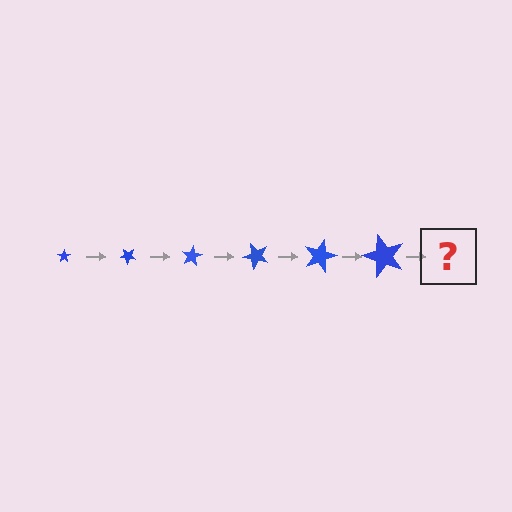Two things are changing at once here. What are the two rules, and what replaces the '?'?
The two rules are that the star grows larger each step and it rotates 40 degrees each step. The '?' should be a star, larger than the previous one and rotated 240 degrees from the start.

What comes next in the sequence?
The next element should be a star, larger than the previous one and rotated 240 degrees from the start.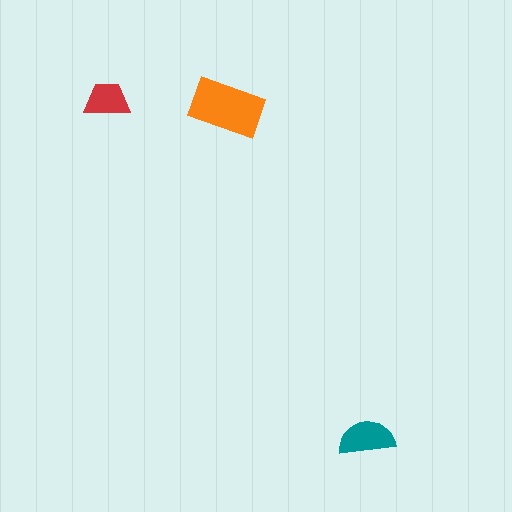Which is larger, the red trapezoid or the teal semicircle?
The teal semicircle.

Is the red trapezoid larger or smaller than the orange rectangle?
Smaller.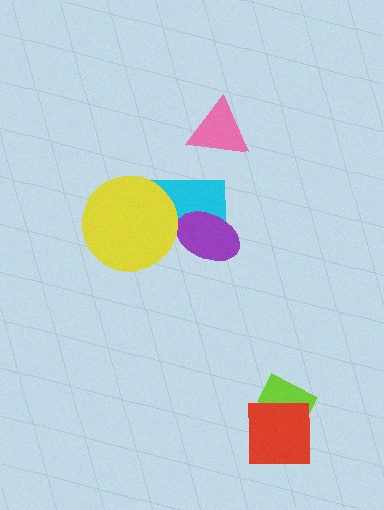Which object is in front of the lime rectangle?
The red square is in front of the lime rectangle.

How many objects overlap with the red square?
1 object overlaps with the red square.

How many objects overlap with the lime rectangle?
1 object overlaps with the lime rectangle.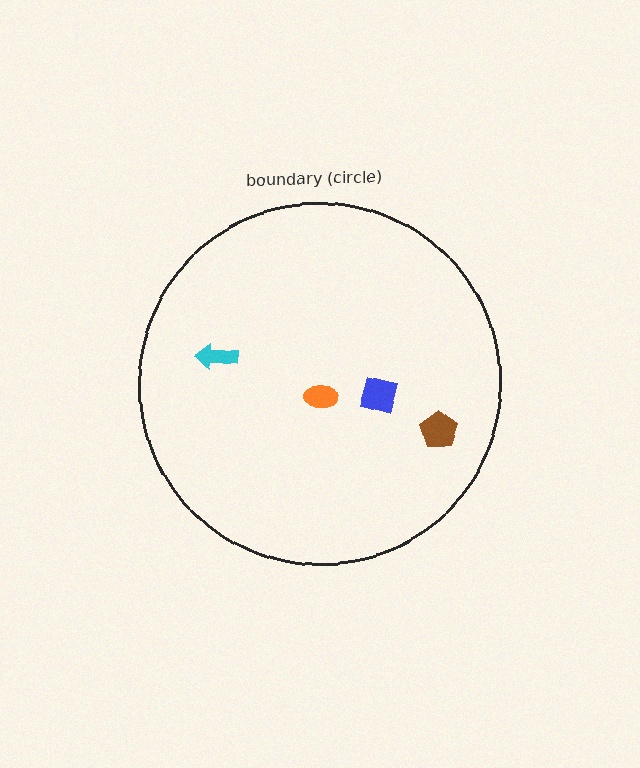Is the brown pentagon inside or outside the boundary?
Inside.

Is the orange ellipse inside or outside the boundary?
Inside.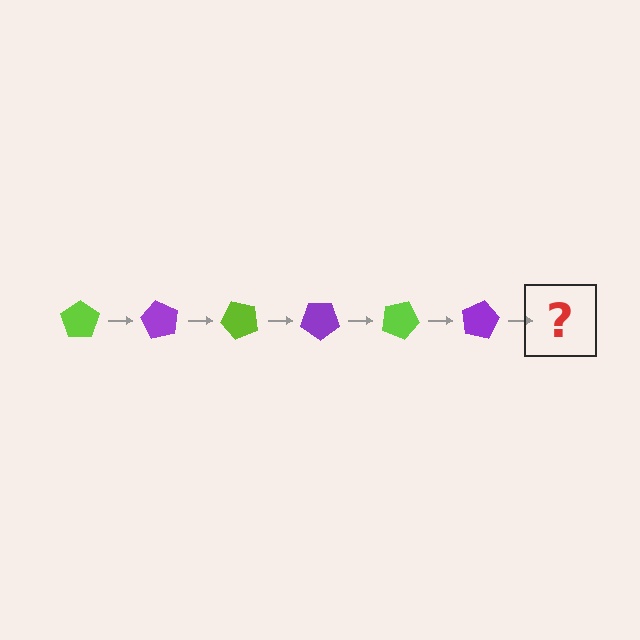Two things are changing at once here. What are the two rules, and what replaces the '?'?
The two rules are that it rotates 60 degrees each step and the color cycles through lime and purple. The '?' should be a lime pentagon, rotated 360 degrees from the start.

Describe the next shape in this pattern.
It should be a lime pentagon, rotated 360 degrees from the start.